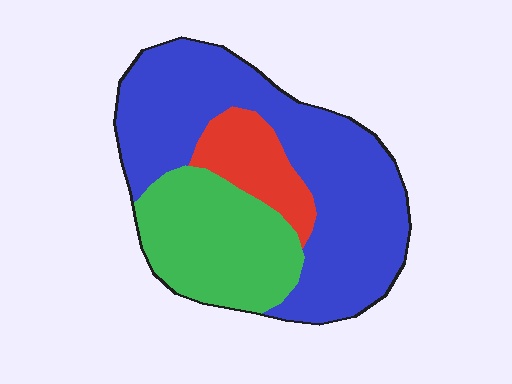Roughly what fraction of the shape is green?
Green covers around 30% of the shape.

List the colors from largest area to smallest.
From largest to smallest: blue, green, red.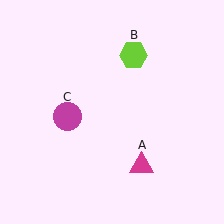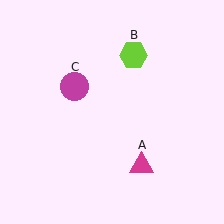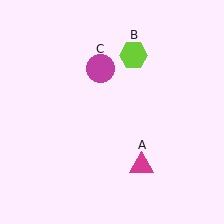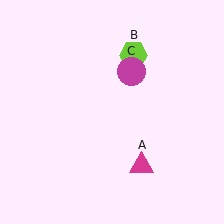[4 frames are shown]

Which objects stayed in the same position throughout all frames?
Magenta triangle (object A) and lime hexagon (object B) remained stationary.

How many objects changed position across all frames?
1 object changed position: magenta circle (object C).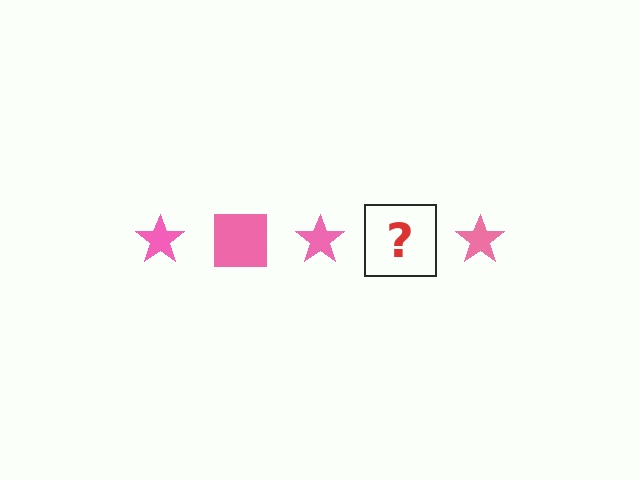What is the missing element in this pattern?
The missing element is a pink square.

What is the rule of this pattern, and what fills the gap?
The rule is that the pattern cycles through star, square shapes in pink. The gap should be filled with a pink square.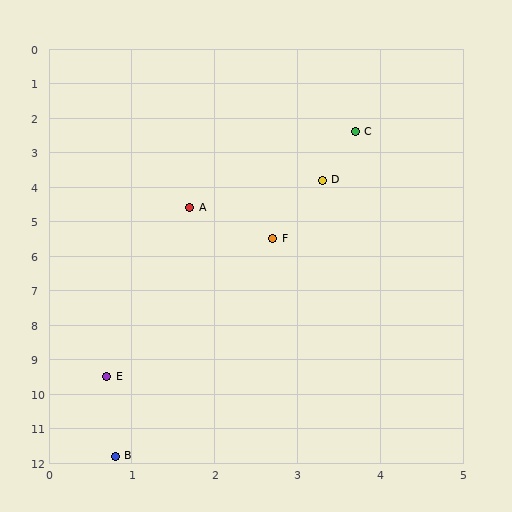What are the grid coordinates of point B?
Point B is at approximately (0.8, 11.8).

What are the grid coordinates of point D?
Point D is at approximately (3.3, 3.8).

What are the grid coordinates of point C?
Point C is at approximately (3.7, 2.4).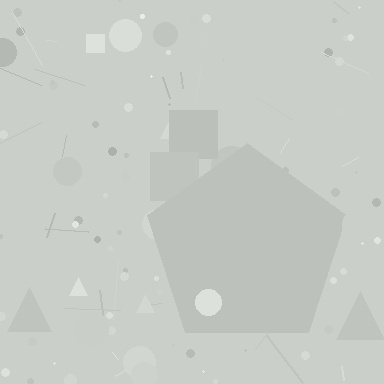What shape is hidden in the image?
A pentagon is hidden in the image.